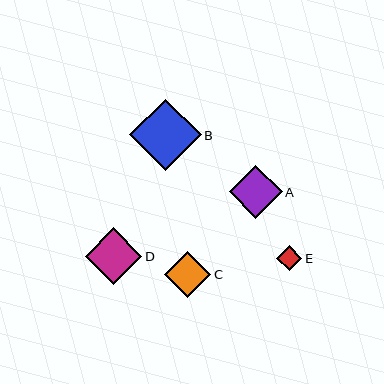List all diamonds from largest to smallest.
From largest to smallest: B, D, A, C, E.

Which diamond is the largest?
Diamond B is the largest with a size of approximately 72 pixels.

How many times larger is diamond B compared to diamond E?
Diamond B is approximately 2.8 times the size of diamond E.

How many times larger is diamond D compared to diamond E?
Diamond D is approximately 2.3 times the size of diamond E.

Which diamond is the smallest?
Diamond E is the smallest with a size of approximately 25 pixels.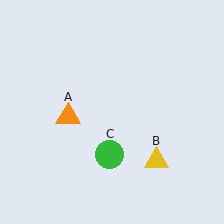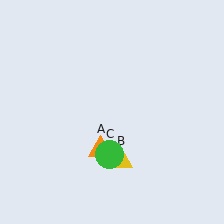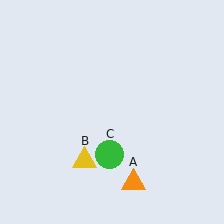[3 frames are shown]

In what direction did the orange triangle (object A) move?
The orange triangle (object A) moved down and to the right.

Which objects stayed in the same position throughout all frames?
Green circle (object C) remained stationary.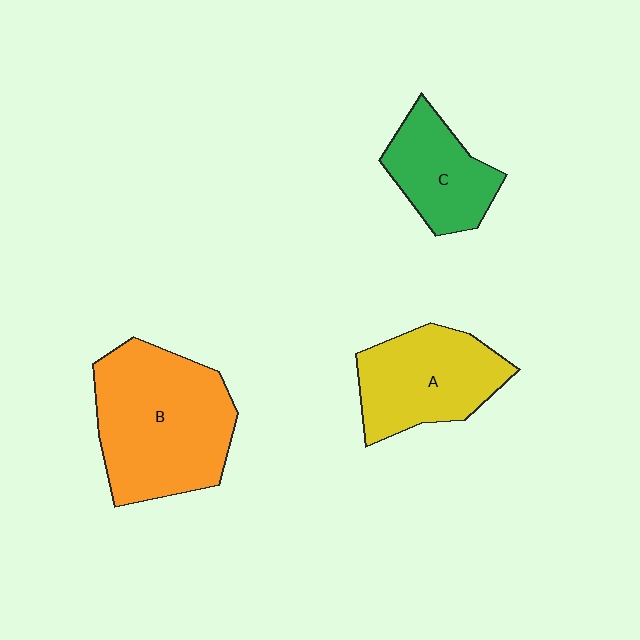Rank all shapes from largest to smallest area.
From largest to smallest: B (orange), A (yellow), C (green).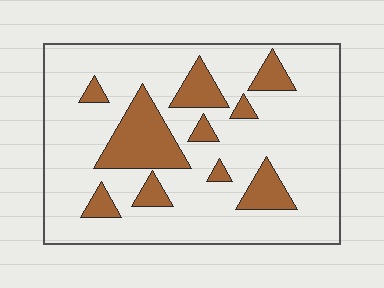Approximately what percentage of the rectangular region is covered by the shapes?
Approximately 20%.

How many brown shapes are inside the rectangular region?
10.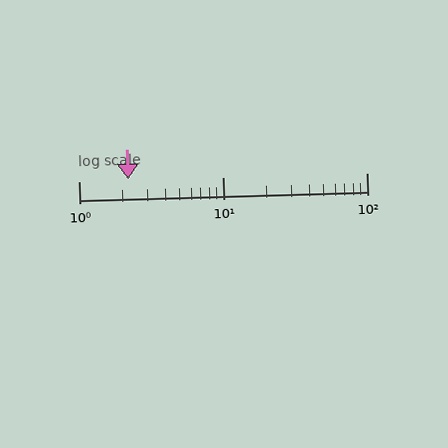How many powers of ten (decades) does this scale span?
The scale spans 2 decades, from 1 to 100.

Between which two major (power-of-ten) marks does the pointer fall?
The pointer is between 1 and 10.